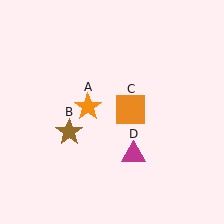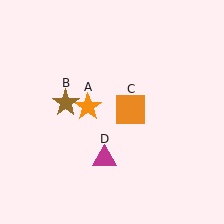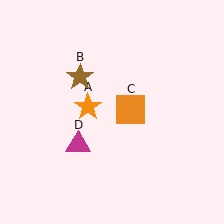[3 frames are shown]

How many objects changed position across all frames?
2 objects changed position: brown star (object B), magenta triangle (object D).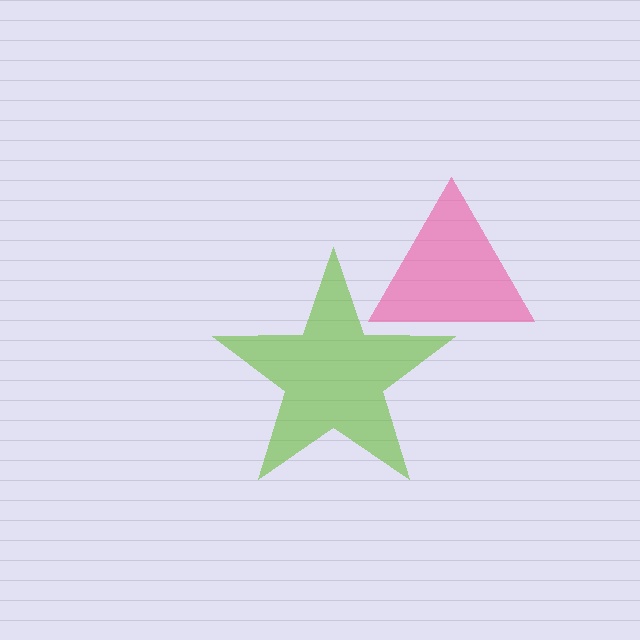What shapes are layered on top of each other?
The layered shapes are: a pink triangle, a lime star.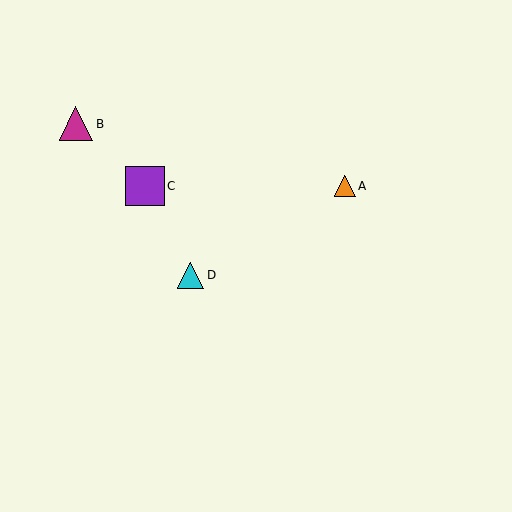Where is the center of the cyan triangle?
The center of the cyan triangle is at (190, 275).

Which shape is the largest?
The purple square (labeled C) is the largest.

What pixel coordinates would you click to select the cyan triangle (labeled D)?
Click at (190, 275) to select the cyan triangle D.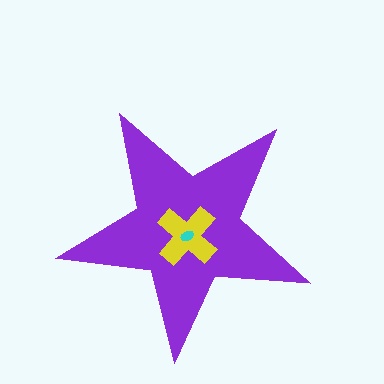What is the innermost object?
The cyan ellipse.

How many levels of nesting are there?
3.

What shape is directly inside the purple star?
The yellow cross.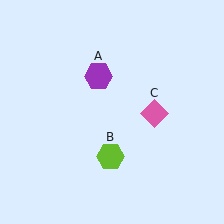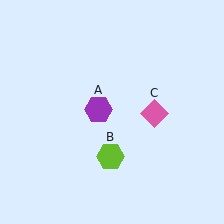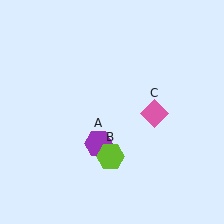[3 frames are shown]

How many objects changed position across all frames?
1 object changed position: purple hexagon (object A).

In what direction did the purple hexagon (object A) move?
The purple hexagon (object A) moved down.